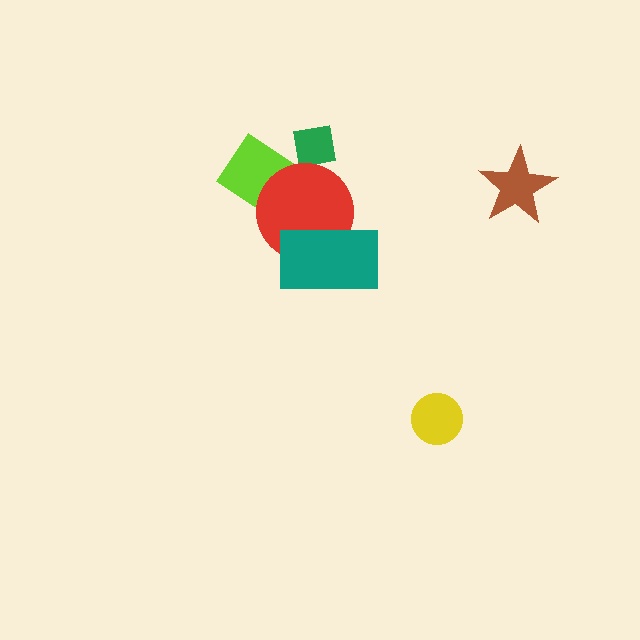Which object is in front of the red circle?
The teal rectangle is in front of the red circle.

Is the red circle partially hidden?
Yes, it is partially covered by another shape.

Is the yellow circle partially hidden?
No, no other shape covers it.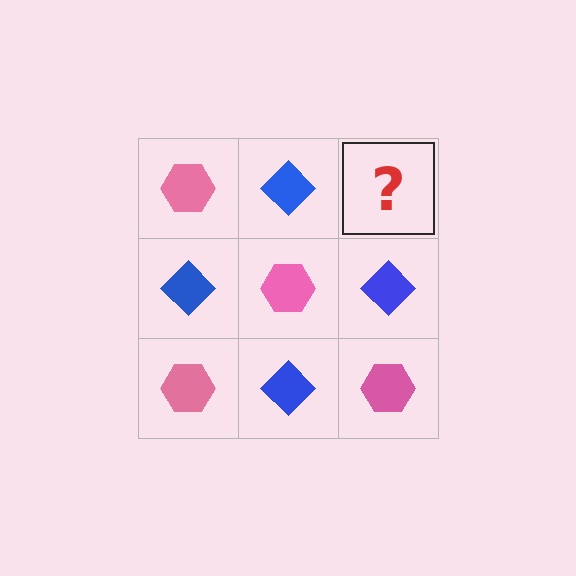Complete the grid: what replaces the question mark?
The question mark should be replaced with a pink hexagon.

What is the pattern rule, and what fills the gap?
The rule is that it alternates pink hexagon and blue diamond in a checkerboard pattern. The gap should be filled with a pink hexagon.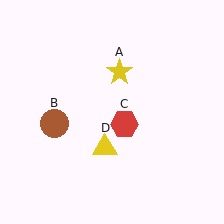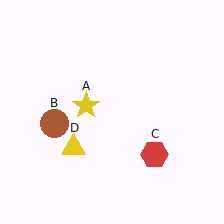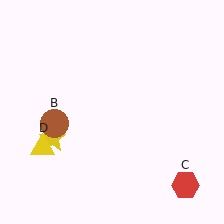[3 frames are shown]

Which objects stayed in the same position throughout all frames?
Brown circle (object B) remained stationary.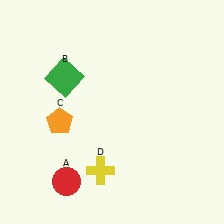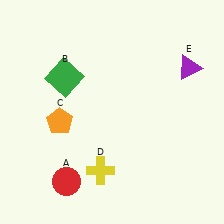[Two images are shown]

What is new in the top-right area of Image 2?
A purple triangle (E) was added in the top-right area of Image 2.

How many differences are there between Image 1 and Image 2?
There is 1 difference between the two images.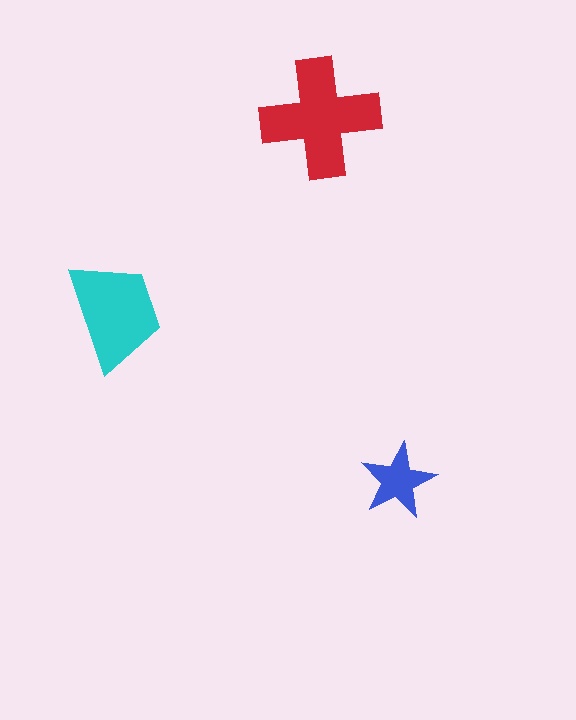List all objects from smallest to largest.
The blue star, the cyan trapezoid, the red cross.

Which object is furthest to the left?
The cyan trapezoid is leftmost.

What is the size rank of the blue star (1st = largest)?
3rd.